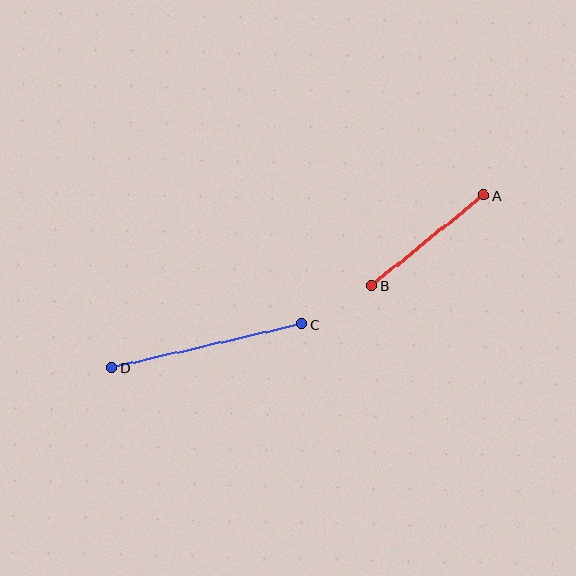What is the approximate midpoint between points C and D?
The midpoint is at approximately (207, 346) pixels.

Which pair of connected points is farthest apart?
Points C and D are farthest apart.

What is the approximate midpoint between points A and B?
The midpoint is at approximately (428, 241) pixels.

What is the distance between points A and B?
The distance is approximately 144 pixels.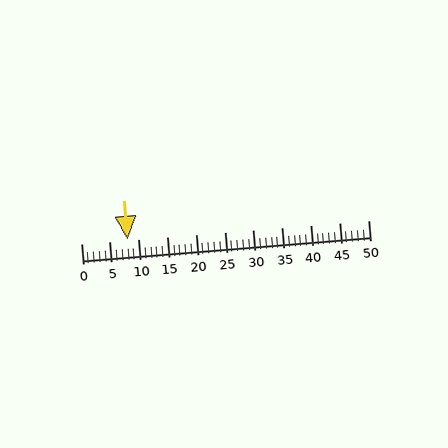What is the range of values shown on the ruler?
The ruler shows values from 0 to 50.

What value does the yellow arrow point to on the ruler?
The yellow arrow points to approximately 8.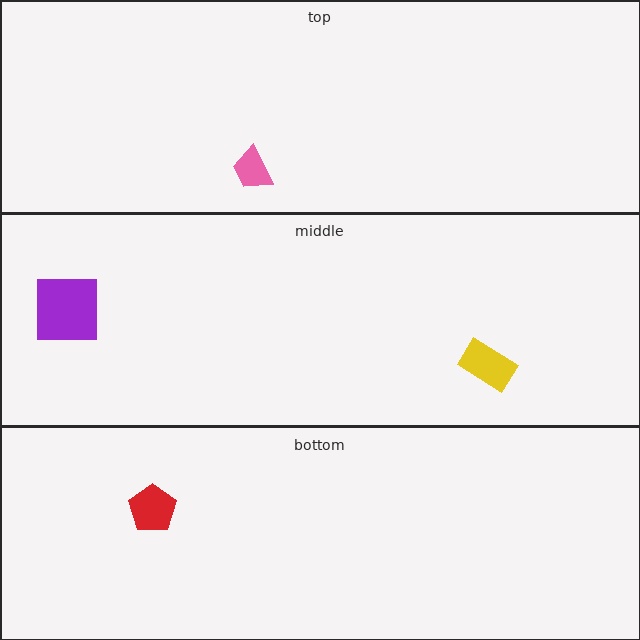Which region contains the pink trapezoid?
The top region.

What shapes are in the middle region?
The yellow rectangle, the purple square.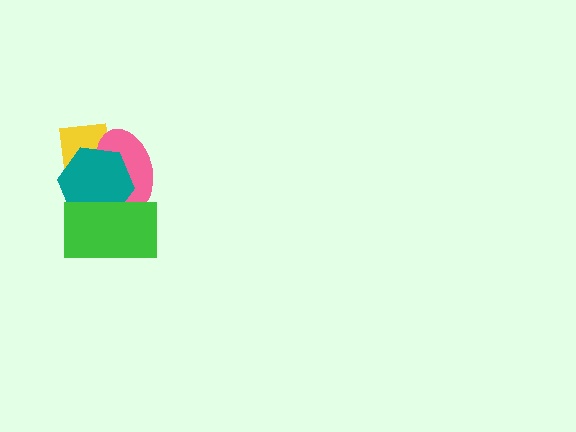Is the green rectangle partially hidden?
No, no other shape covers it.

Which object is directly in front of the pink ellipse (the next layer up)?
The teal hexagon is directly in front of the pink ellipse.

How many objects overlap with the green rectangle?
2 objects overlap with the green rectangle.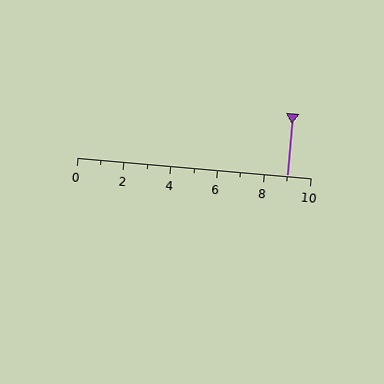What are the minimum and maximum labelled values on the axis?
The axis runs from 0 to 10.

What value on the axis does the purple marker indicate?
The marker indicates approximately 9.